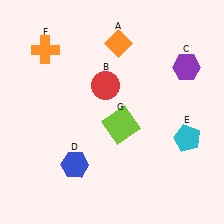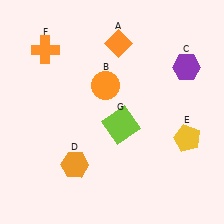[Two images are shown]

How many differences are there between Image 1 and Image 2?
There are 3 differences between the two images.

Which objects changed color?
B changed from red to orange. D changed from blue to orange. E changed from cyan to yellow.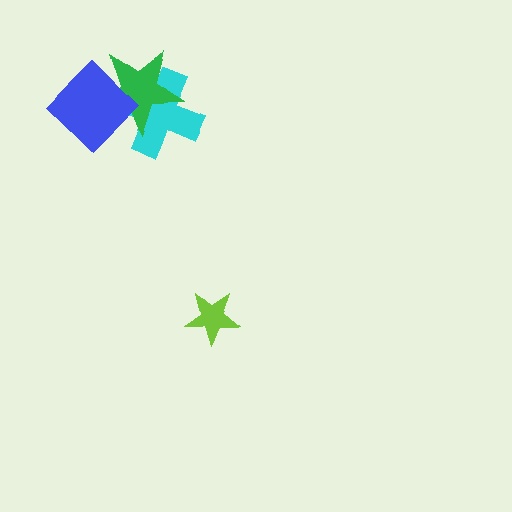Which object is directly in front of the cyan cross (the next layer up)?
The green star is directly in front of the cyan cross.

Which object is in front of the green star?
The blue diamond is in front of the green star.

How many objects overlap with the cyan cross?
2 objects overlap with the cyan cross.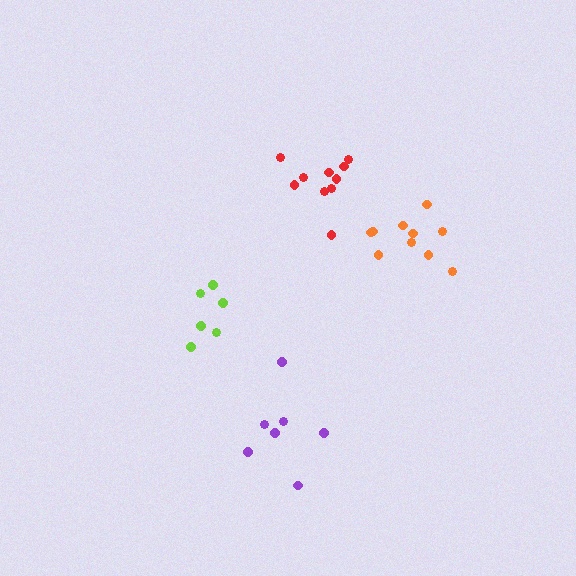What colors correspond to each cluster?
The clusters are colored: red, purple, orange, lime.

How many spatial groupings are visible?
There are 4 spatial groupings.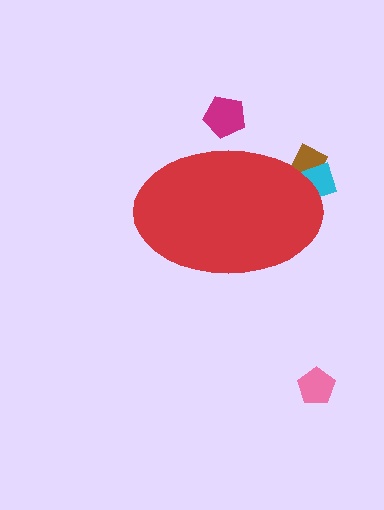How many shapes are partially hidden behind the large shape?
3 shapes are partially hidden.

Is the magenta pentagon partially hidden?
Yes, the magenta pentagon is partially hidden behind the red ellipse.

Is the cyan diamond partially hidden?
Yes, the cyan diamond is partially hidden behind the red ellipse.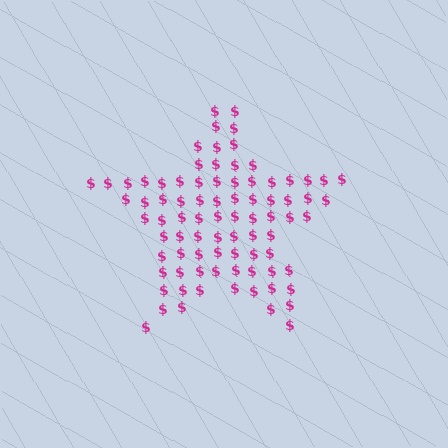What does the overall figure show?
The overall figure shows a star.